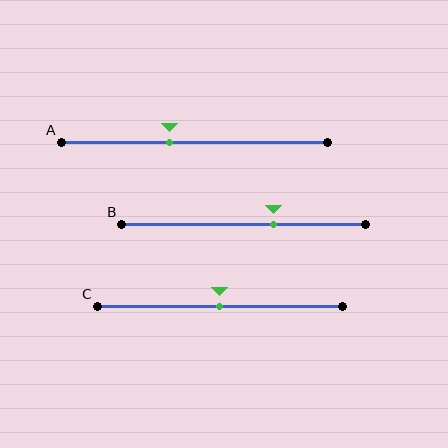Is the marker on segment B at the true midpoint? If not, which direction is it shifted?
No, the marker on segment B is shifted to the right by about 12% of the segment length.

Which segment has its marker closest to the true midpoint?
Segment C has its marker closest to the true midpoint.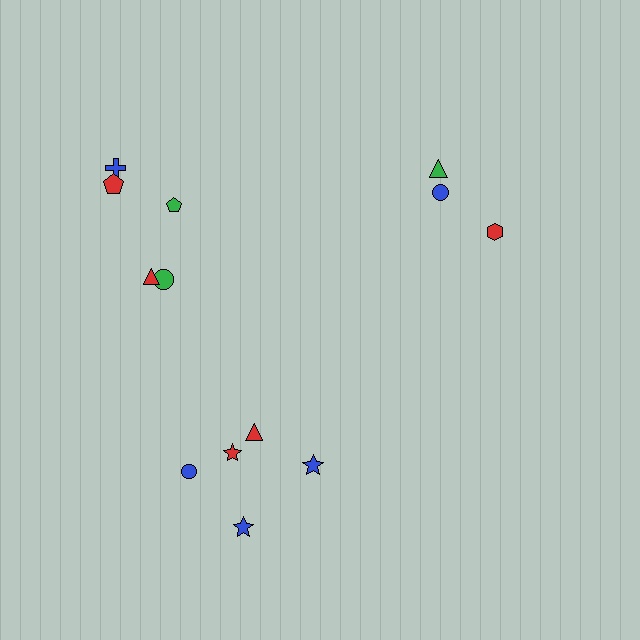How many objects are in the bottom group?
There are 5 objects.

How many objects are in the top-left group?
There are 5 objects.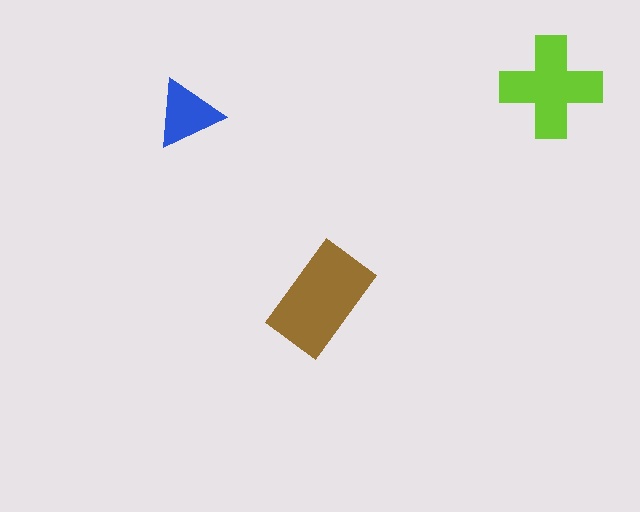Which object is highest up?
The lime cross is topmost.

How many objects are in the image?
There are 3 objects in the image.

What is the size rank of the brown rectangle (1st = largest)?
1st.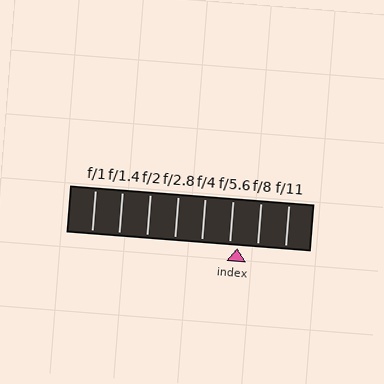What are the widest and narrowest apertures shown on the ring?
The widest aperture shown is f/1 and the narrowest is f/11.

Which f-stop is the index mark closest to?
The index mark is closest to f/5.6.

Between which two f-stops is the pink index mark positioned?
The index mark is between f/5.6 and f/8.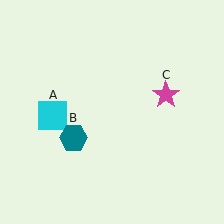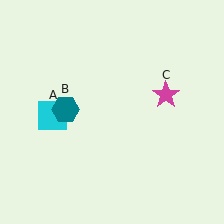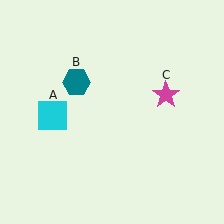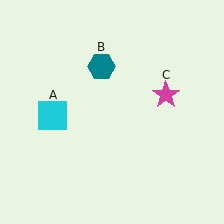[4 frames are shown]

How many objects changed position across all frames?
1 object changed position: teal hexagon (object B).